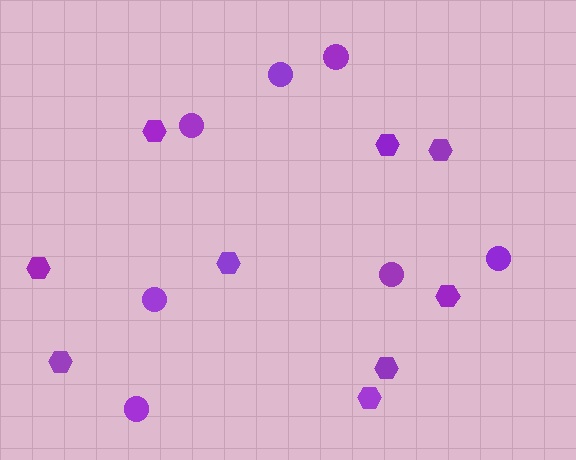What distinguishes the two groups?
There are 2 groups: one group of circles (7) and one group of hexagons (9).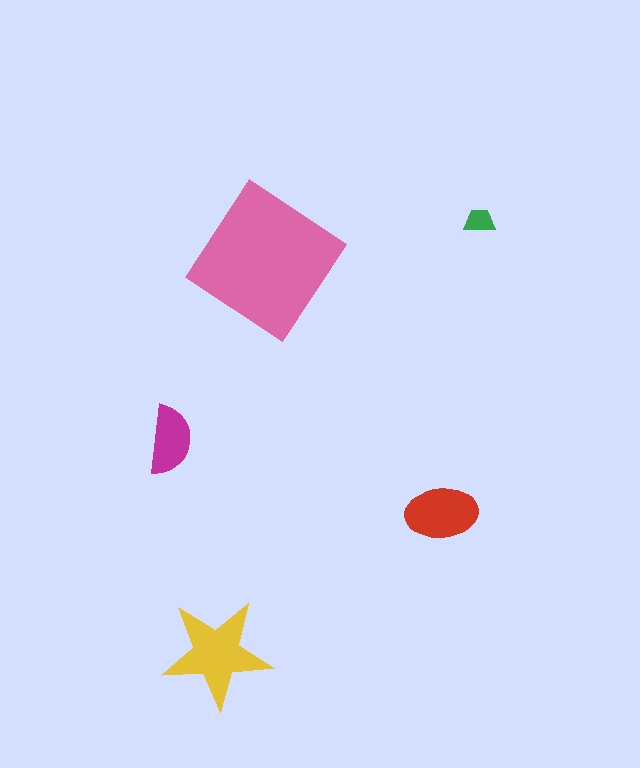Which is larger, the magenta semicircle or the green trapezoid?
The magenta semicircle.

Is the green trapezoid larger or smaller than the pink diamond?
Smaller.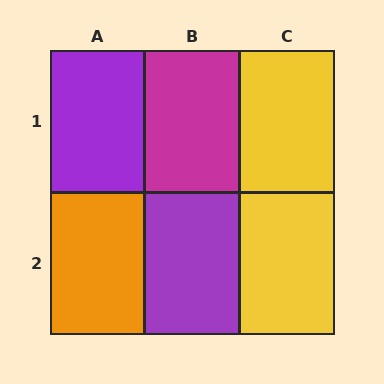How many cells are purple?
2 cells are purple.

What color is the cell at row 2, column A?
Orange.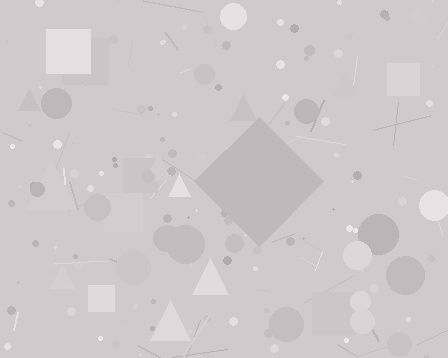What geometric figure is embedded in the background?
A diamond is embedded in the background.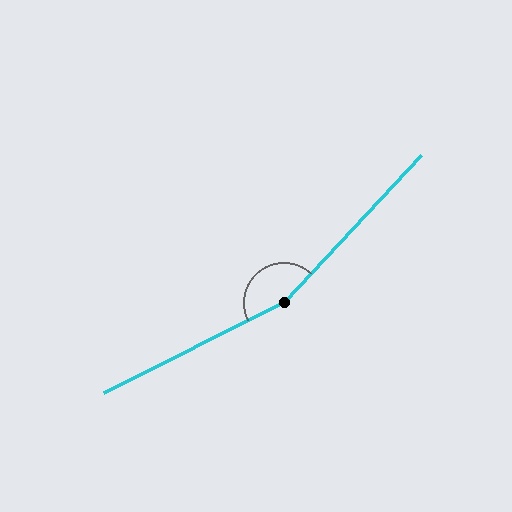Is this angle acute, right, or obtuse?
It is obtuse.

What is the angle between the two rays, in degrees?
Approximately 160 degrees.